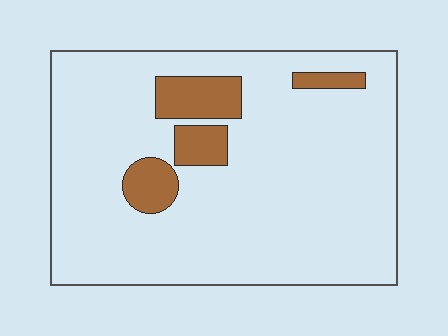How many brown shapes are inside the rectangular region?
4.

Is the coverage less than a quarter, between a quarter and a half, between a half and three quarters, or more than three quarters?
Less than a quarter.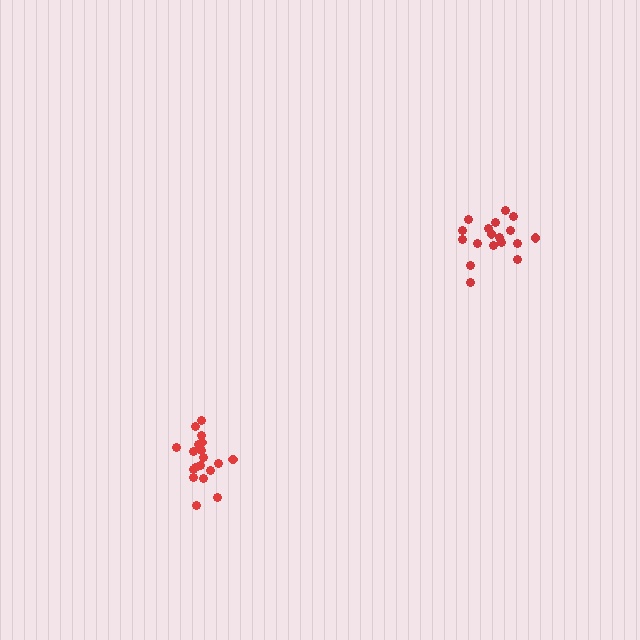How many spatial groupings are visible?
There are 2 spatial groupings.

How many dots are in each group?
Group 1: 18 dots, Group 2: 19 dots (37 total).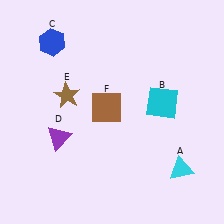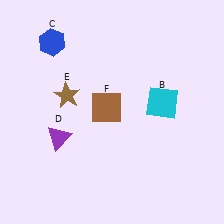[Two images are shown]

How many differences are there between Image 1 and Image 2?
There is 1 difference between the two images.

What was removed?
The cyan triangle (A) was removed in Image 2.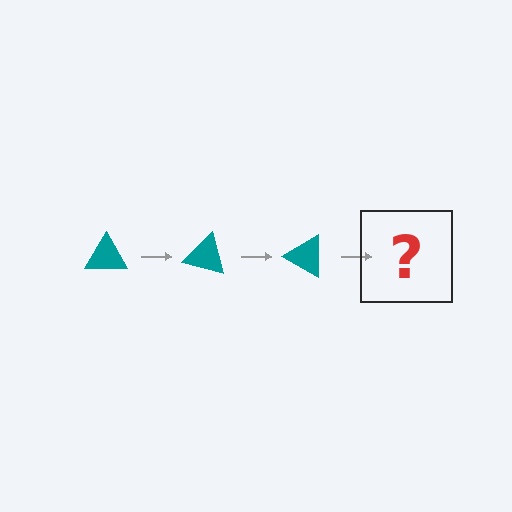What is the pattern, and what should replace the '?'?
The pattern is that the triangle rotates 15 degrees each step. The '?' should be a teal triangle rotated 45 degrees.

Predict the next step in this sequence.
The next step is a teal triangle rotated 45 degrees.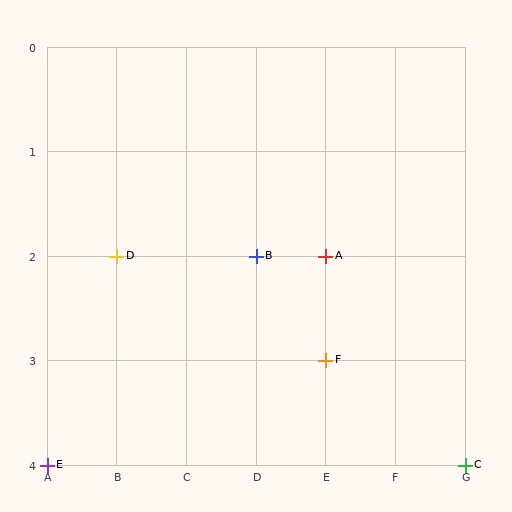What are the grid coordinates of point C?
Point C is at grid coordinates (G, 4).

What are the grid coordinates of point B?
Point B is at grid coordinates (D, 2).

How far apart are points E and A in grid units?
Points E and A are 4 columns and 2 rows apart (about 4.5 grid units diagonally).